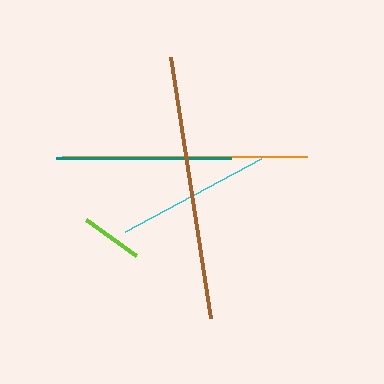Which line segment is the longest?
The brown line is the longest at approximately 264 pixels.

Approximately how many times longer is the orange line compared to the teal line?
The orange line is approximately 1.4 times the length of the teal line.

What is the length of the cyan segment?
The cyan segment is approximately 154 pixels long.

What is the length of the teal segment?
The teal segment is approximately 175 pixels long.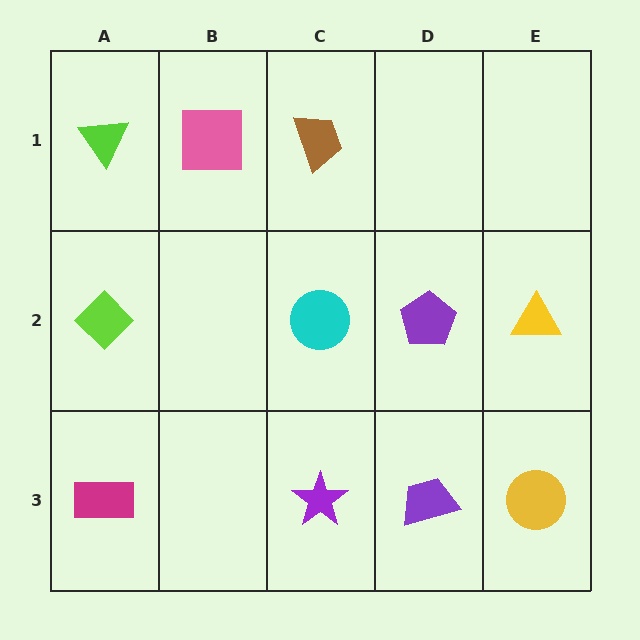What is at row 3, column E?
A yellow circle.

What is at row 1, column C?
A brown trapezoid.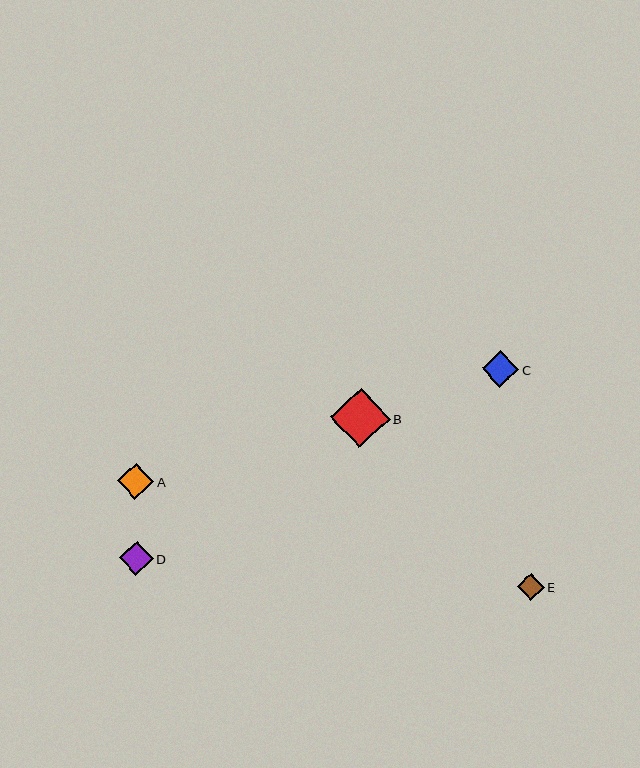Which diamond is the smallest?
Diamond E is the smallest with a size of approximately 27 pixels.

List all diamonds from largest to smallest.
From largest to smallest: B, C, A, D, E.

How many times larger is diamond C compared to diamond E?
Diamond C is approximately 1.3 times the size of diamond E.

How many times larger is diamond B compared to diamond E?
Diamond B is approximately 2.2 times the size of diamond E.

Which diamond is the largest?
Diamond B is the largest with a size of approximately 59 pixels.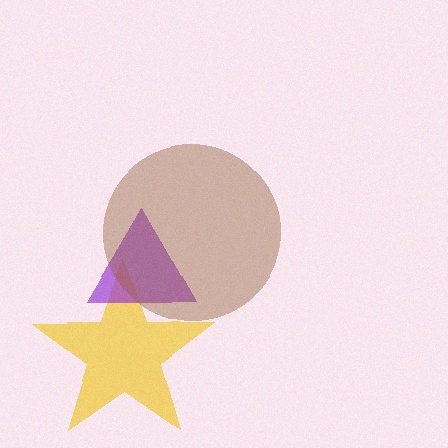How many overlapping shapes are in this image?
There are 3 overlapping shapes in the image.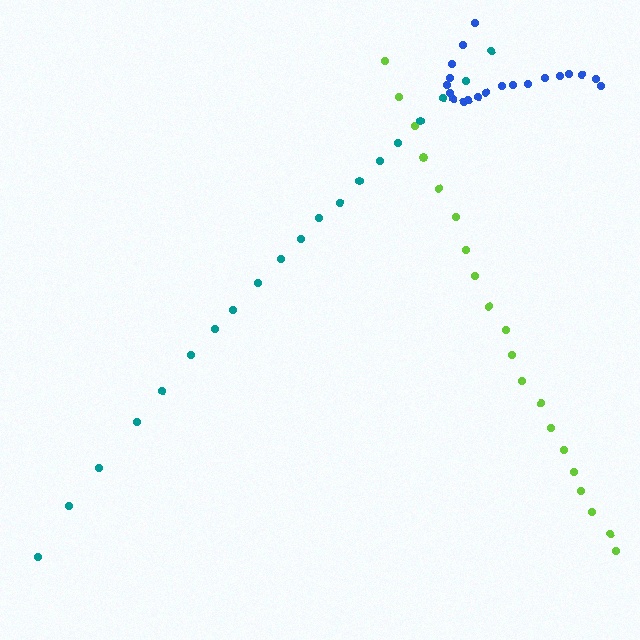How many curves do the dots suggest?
There are 3 distinct paths.